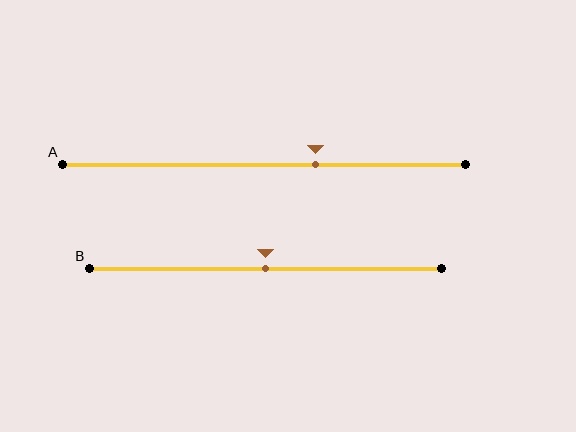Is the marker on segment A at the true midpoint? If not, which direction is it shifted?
No, the marker on segment A is shifted to the right by about 13% of the segment length.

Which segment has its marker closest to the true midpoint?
Segment B has its marker closest to the true midpoint.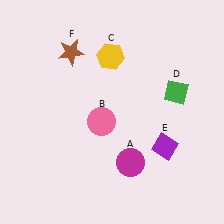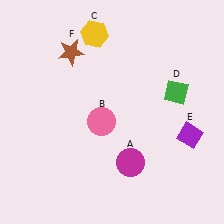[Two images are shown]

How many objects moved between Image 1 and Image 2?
2 objects moved between the two images.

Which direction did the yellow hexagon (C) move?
The yellow hexagon (C) moved up.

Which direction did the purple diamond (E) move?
The purple diamond (E) moved right.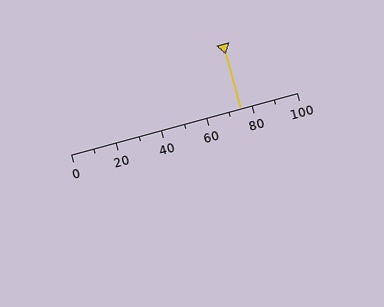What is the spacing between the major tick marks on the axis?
The major ticks are spaced 20 apart.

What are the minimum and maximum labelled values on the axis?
The axis runs from 0 to 100.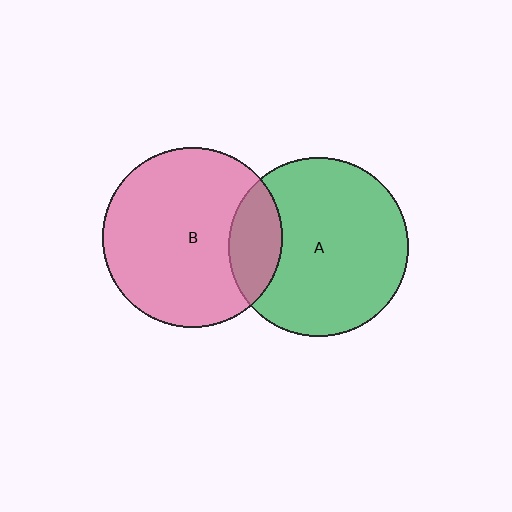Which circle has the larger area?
Circle B (pink).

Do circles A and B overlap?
Yes.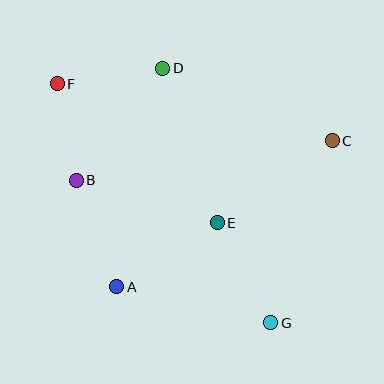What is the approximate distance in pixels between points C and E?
The distance between C and E is approximately 141 pixels.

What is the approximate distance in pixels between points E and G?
The distance between E and G is approximately 113 pixels.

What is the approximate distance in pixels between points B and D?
The distance between B and D is approximately 141 pixels.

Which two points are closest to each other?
Points B and F are closest to each other.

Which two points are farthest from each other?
Points F and G are farthest from each other.